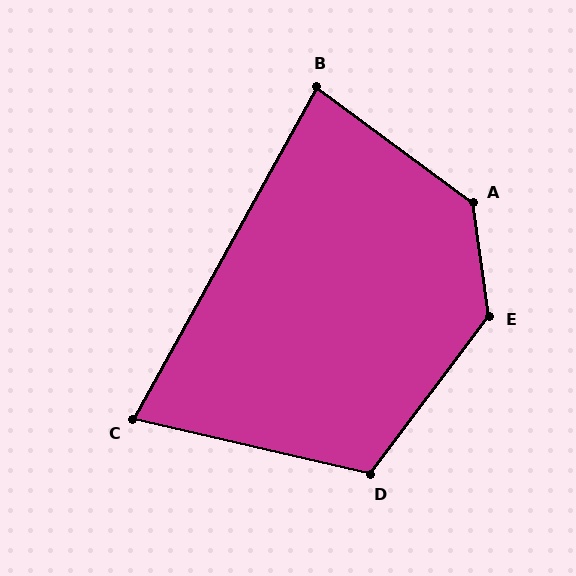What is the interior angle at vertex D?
Approximately 114 degrees (obtuse).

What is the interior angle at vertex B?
Approximately 82 degrees (acute).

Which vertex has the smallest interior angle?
C, at approximately 74 degrees.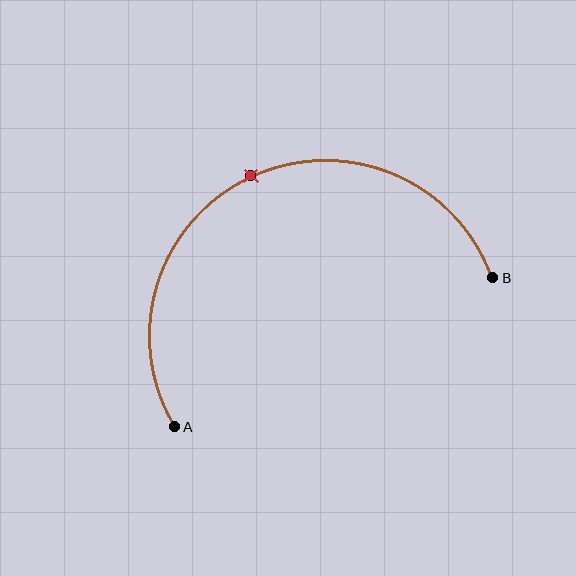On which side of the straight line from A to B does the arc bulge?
The arc bulges above the straight line connecting A and B.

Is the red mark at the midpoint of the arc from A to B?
Yes. The red mark lies on the arc at equal arc-length from both A and B — it is the arc midpoint.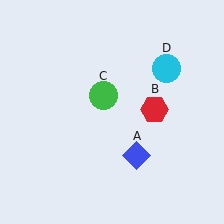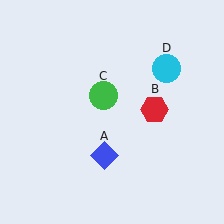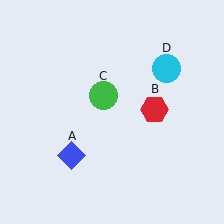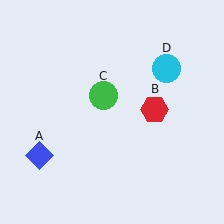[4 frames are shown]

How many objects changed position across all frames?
1 object changed position: blue diamond (object A).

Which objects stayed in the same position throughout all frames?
Red hexagon (object B) and green circle (object C) and cyan circle (object D) remained stationary.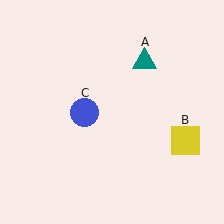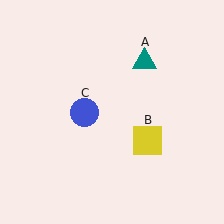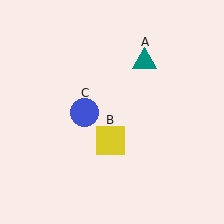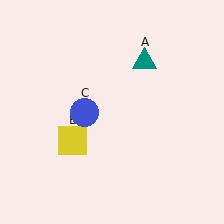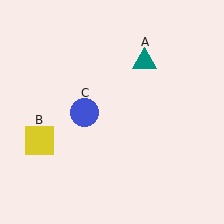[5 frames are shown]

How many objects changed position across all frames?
1 object changed position: yellow square (object B).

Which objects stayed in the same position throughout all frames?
Teal triangle (object A) and blue circle (object C) remained stationary.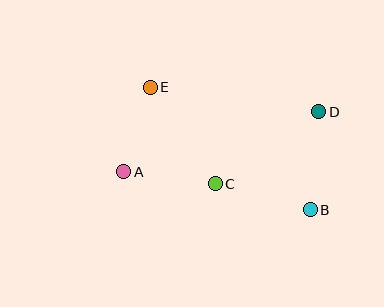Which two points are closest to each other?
Points A and E are closest to each other.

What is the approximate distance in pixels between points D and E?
The distance between D and E is approximately 170 pixels.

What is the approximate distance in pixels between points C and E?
The distance between C and E is approximately 116 pixels.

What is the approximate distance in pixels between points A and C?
The distance between A and C is approximately 92 pixels.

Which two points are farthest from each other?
Points A and D are farthest from each other.